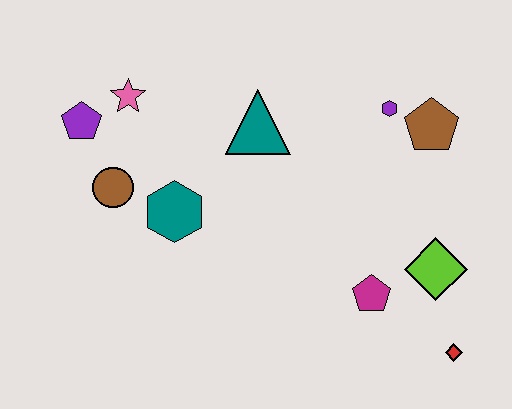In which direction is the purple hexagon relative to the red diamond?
The purple hexagon is above the red diamond.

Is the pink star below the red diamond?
No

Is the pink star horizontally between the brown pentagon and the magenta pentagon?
No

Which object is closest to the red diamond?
The lime diamond is closest to the red diamond.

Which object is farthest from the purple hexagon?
The purple pentagon is farthest from the purple hexagon.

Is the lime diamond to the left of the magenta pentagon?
No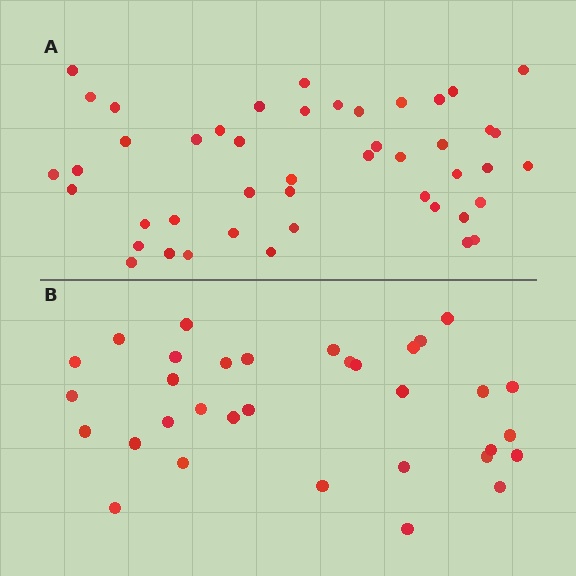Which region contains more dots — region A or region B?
Region A (the top region) has more dots.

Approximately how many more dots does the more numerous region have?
Region A has approximately 15 more dots than region B.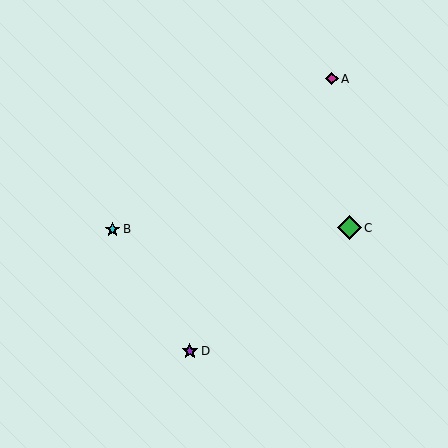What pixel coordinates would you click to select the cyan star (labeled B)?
Click at (113, 229) to select the cyan star B.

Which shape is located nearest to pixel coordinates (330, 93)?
The magenta diamond (labeled A) at (332, 79) is nearest to that location.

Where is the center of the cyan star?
The center of the cyan star is at (113, 229).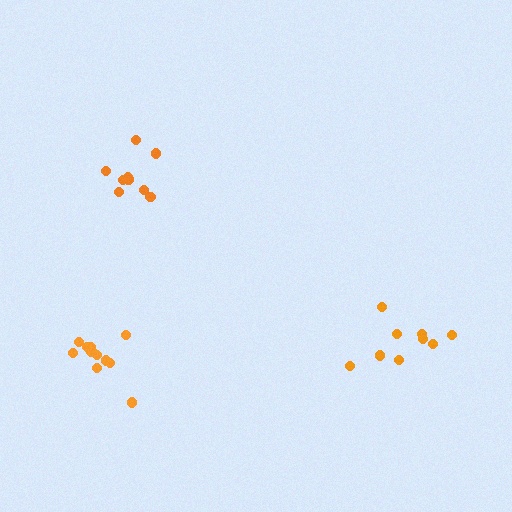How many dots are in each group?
Group 1: 11 dots, Group 2: 9 dots, Group 3: 9 dots (29 total).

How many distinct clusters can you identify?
There are 3 distinct clusters.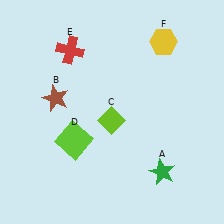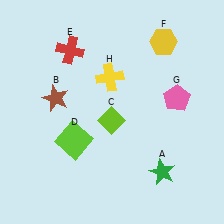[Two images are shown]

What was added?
A pink pentagon (G), a yellow cross (H) were added in Image 2.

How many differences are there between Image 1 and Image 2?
There are 2 differences between the two images.